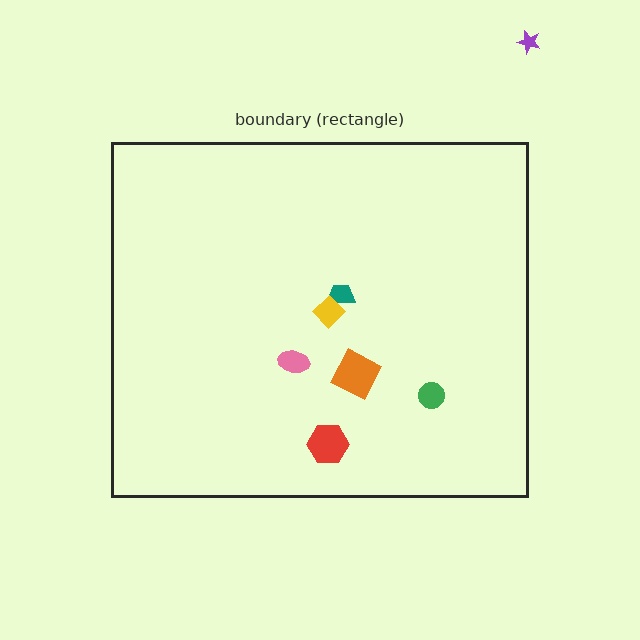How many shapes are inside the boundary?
6 inside, 1 outside.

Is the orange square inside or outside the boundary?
Inside.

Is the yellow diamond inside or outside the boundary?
Inside.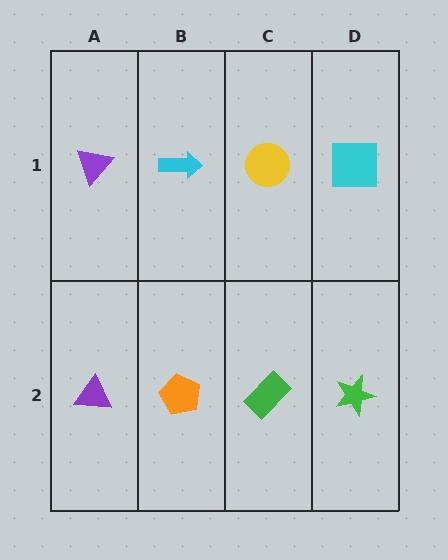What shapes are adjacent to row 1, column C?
A green rectangle (row 2, column C), a cyan arrow (row 1, column B), a cyan square (row 1, column D).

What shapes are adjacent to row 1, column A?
A purple triangle (row 2, column A), a cyan arrow (row 1, column B).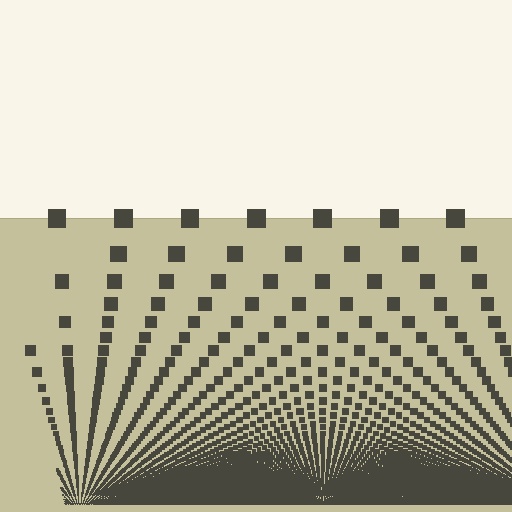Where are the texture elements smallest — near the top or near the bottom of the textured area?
Near the bottom.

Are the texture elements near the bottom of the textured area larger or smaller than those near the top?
Smaller. The gradient is inverted — elements near the bottom are smaller and denser.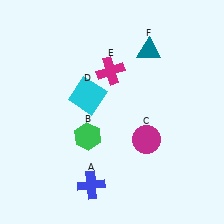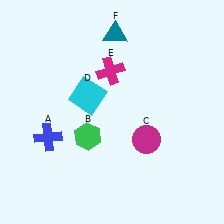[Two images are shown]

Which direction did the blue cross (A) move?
The blue cross (A) moved up.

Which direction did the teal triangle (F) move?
The teal triangle (F) moved left.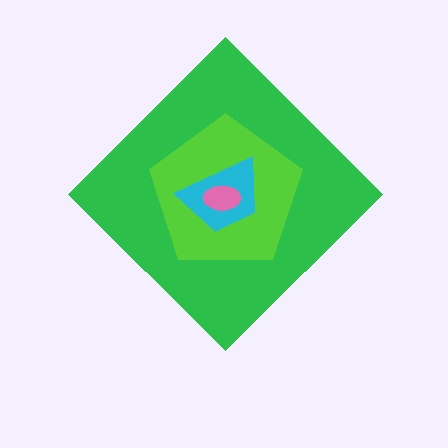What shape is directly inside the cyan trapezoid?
The pink ellipse.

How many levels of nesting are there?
4.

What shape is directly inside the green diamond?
The lime pentagon.